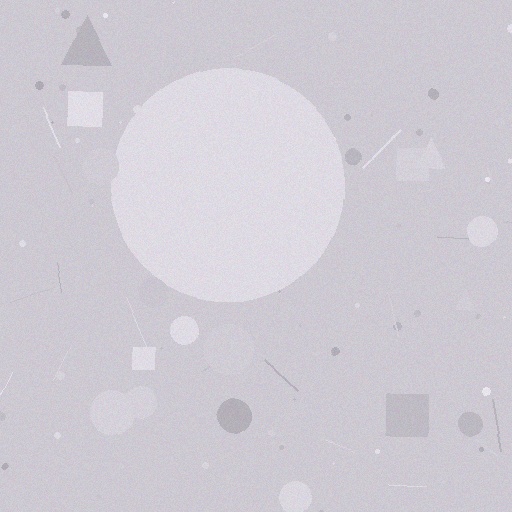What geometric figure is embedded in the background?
A circle is embedded in the background.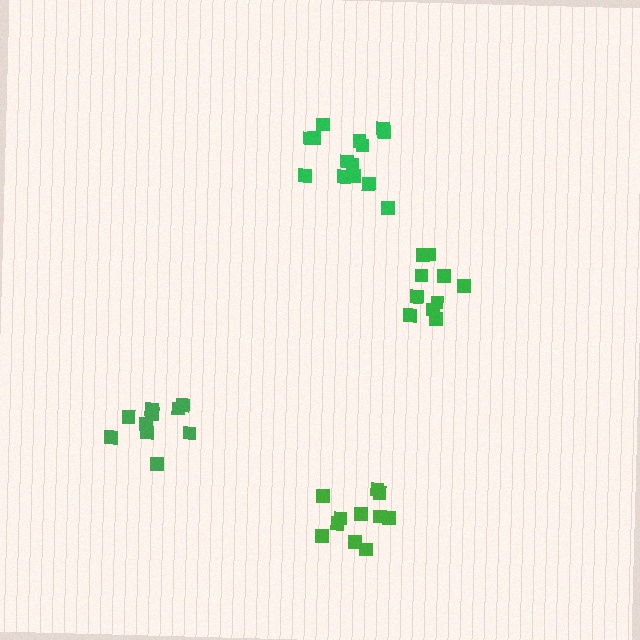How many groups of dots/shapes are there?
There are 4 groups.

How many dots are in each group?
Group 1: 11 dots, Group 2: 10 dots, Group 3: 10 dots, Group 4: 14 dots (45 total).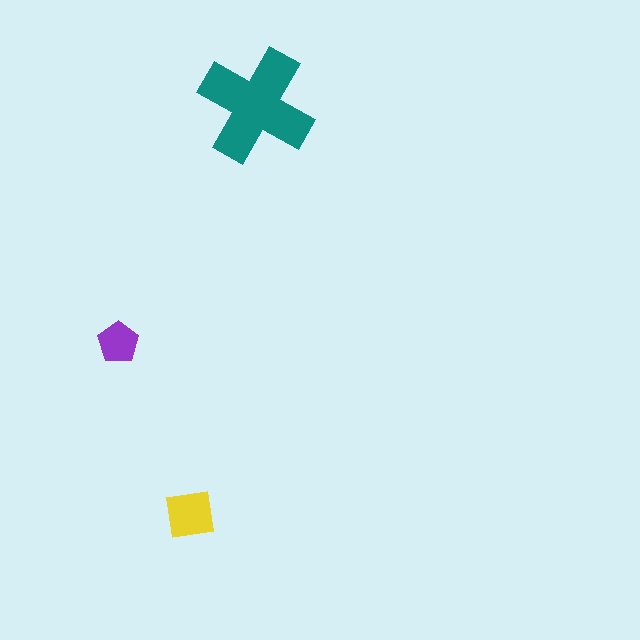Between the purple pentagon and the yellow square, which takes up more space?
The yellow square.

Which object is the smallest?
The purple pentagon.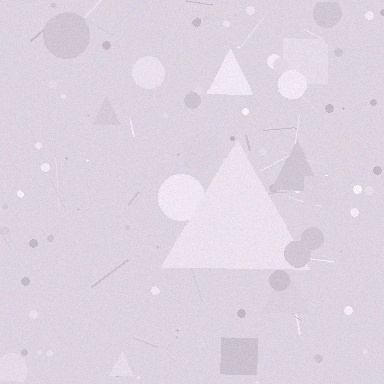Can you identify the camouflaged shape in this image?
The camouflaged shape is a triangle.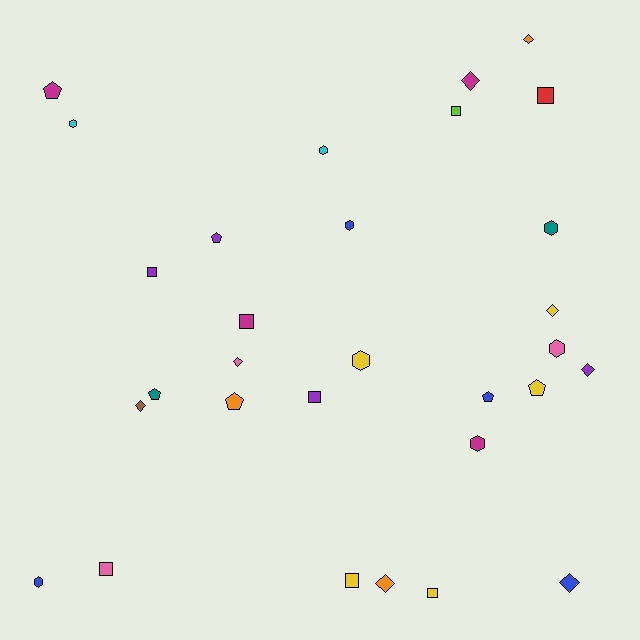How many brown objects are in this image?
There is 1 brown object.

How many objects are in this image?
There are 30 objects.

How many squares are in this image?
There are 8 squares.